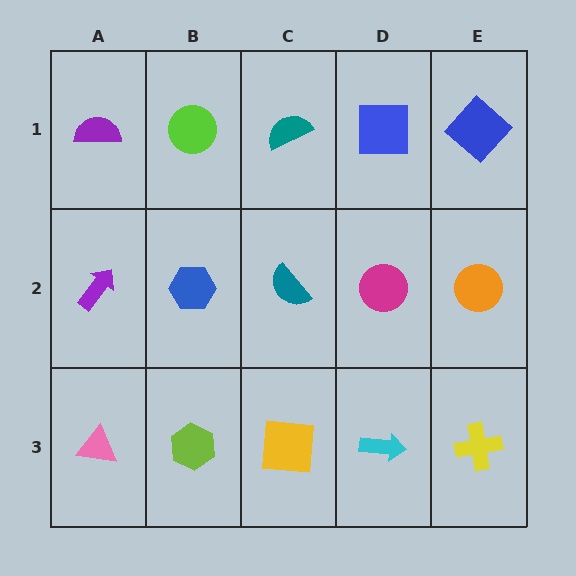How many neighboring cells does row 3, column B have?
3.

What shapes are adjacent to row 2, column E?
A blue diamond (row 1, column E), a yellow cross (row 3, column E), a magenta circle (row 2, column D).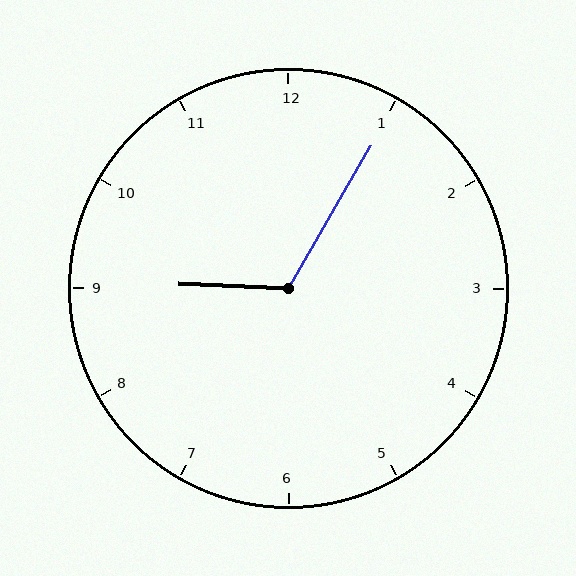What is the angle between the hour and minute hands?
Approximately 118 degrees.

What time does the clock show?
9:05.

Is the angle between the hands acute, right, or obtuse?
It is obtuse.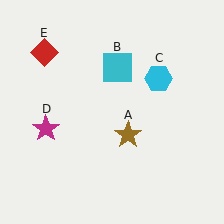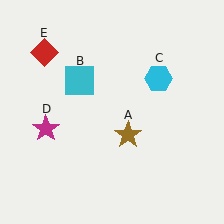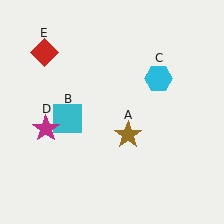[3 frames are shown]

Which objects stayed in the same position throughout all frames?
Brown star (object A) and cyan hexagon (object C) and magenta star (object D) and red diamond (object E) remained stationary.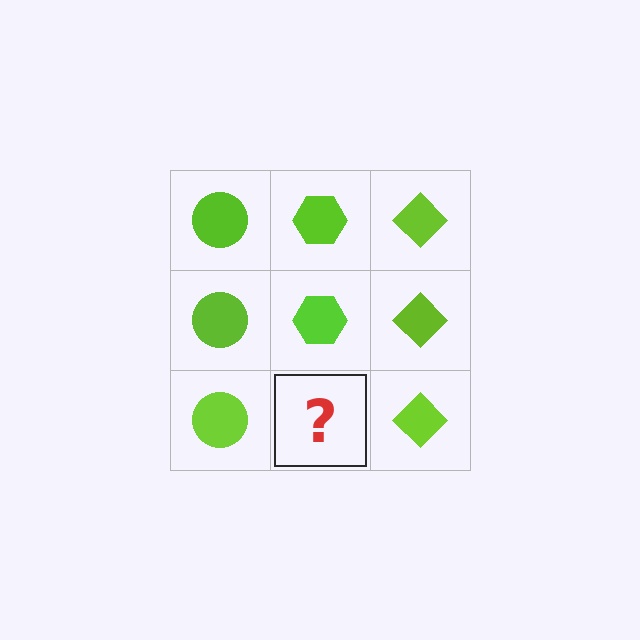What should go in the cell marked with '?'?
The missing cell should contain a lime hexagon.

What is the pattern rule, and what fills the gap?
The rule is that each column has a consistent shape. The gap should be filled with a lime hexagon.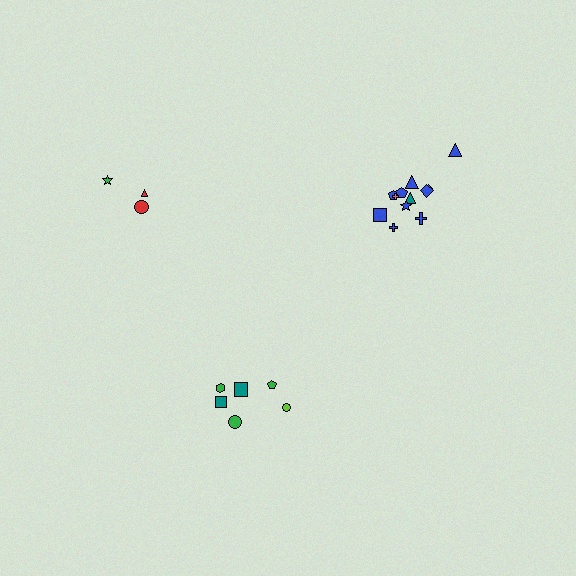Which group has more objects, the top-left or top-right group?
The top-right group.